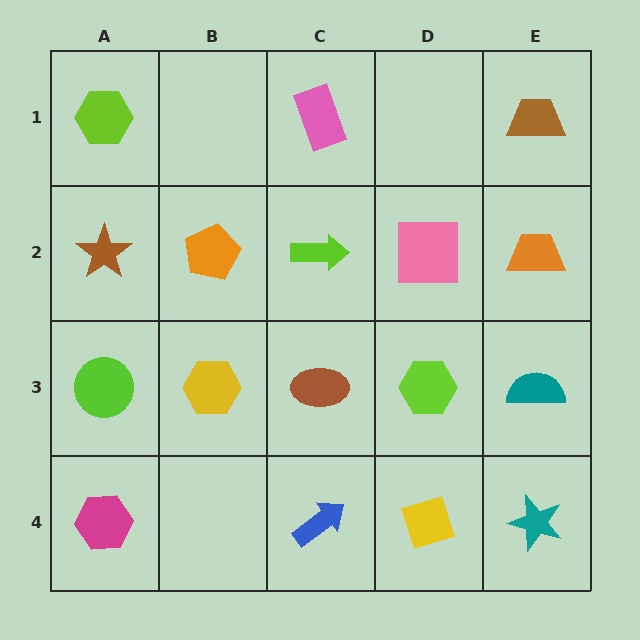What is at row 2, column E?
An orange trapezoid.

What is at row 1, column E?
A brown trapezoid.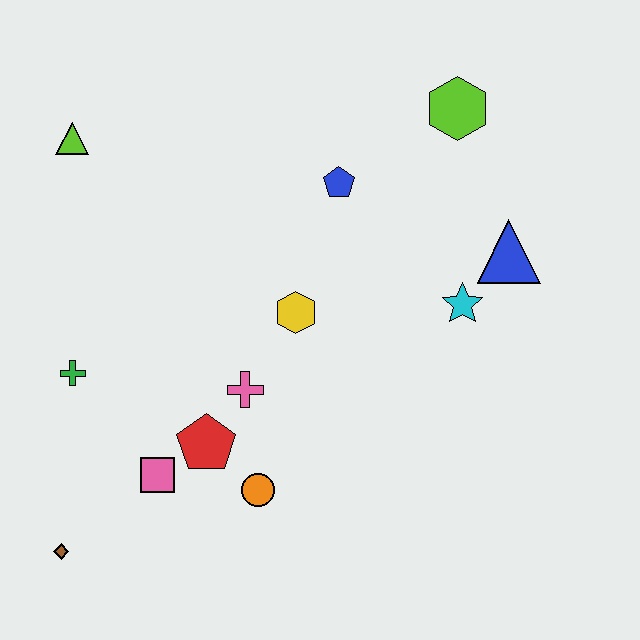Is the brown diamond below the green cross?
Yes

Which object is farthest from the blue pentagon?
The brown diamond is farthest from the blue pentagon.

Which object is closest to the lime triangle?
The green cross is closest to the lime triangle.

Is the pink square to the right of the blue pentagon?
No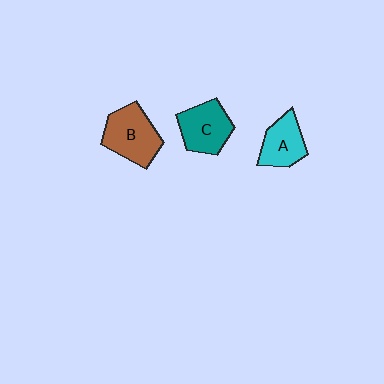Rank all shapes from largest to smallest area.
From largest to smallest: B (brown), C (teal), A (cyan).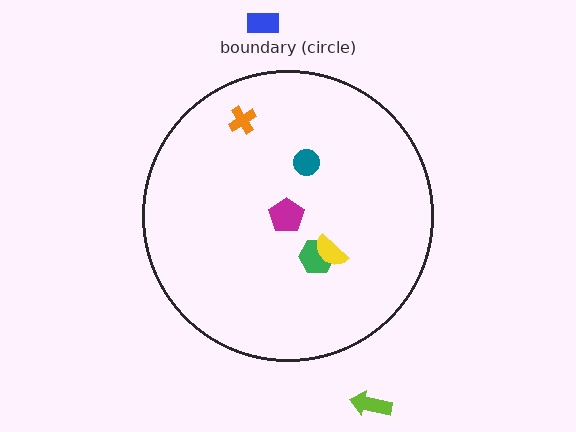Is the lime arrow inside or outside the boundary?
Outside.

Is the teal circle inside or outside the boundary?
Inside.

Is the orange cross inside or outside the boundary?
Inside.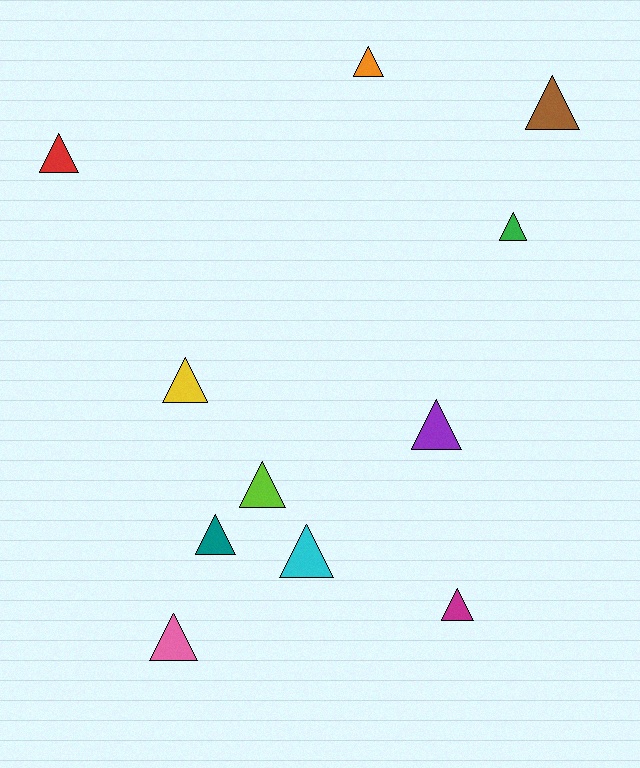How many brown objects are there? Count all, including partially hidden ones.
There is 1 brown object.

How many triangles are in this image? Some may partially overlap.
There are 11 triangles.